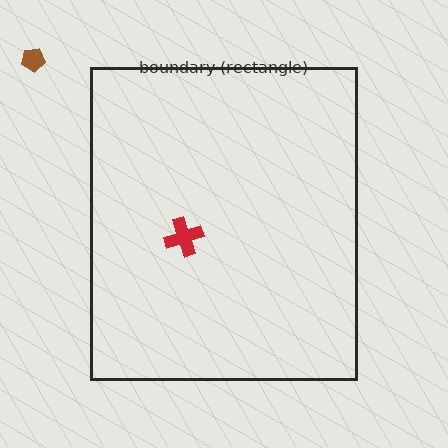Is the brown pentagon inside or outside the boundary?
Outside.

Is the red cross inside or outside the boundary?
Inside.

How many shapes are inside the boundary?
1 inside, 1 outside.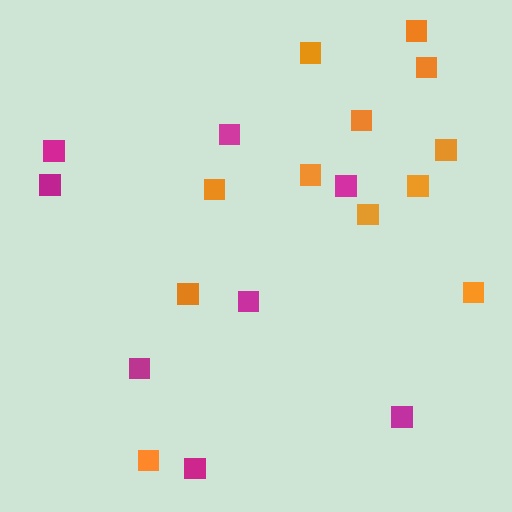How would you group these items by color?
There are 2 groups: one group of magenta squares (8) and one group of orange squares (12).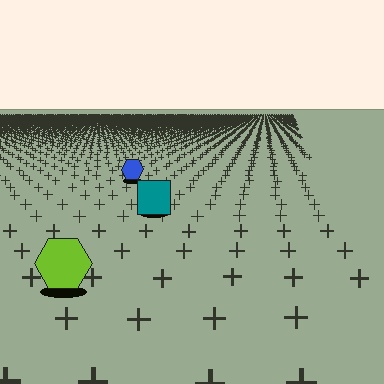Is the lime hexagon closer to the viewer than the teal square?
Yes. The lime hexagon is closer — you can tell from the texture gradient: the ground texture is coarser near it.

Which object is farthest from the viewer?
The blue hexagon is farthest from the viewer. It appears smaller and the ground texture around it is denser.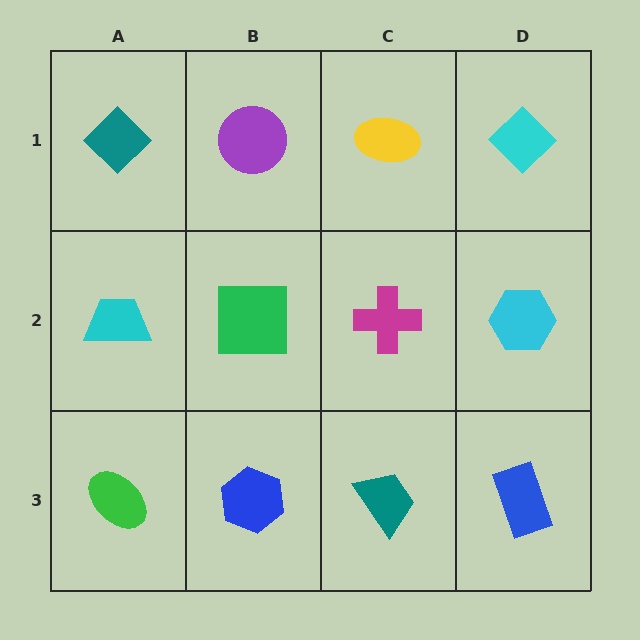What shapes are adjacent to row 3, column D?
A cyan hexagon (row 2, column D), a teal trapezoid (row 3, column C).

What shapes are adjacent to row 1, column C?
A magenta cross (row 2, column C), a purple circle (row 1, column B), a cyan diamond (row 1, column D).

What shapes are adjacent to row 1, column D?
A cyan hexagon (row 2, column D), a yellow ellipse (row 1, column C).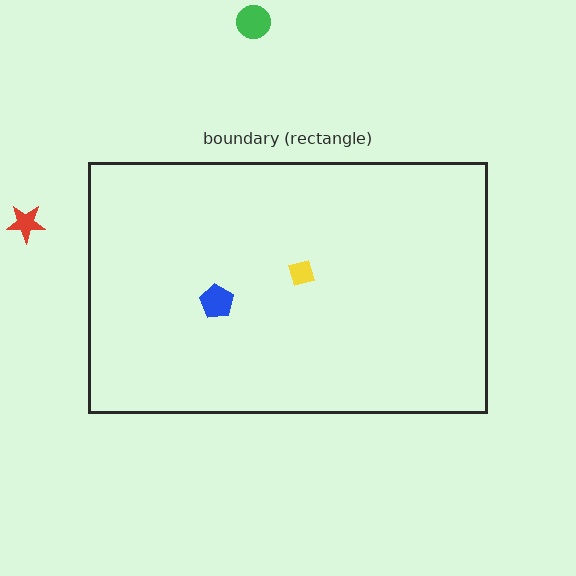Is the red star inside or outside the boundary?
Outside.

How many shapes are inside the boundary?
2 inside, 2 outside.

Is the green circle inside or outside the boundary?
Outside.